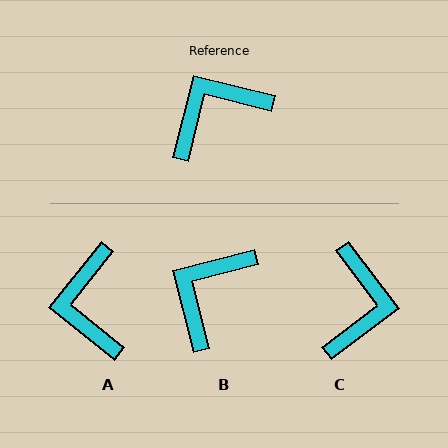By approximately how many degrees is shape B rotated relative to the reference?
Approximately 29 degrees counter-clockwise.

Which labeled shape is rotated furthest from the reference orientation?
C, about 129 degrees away.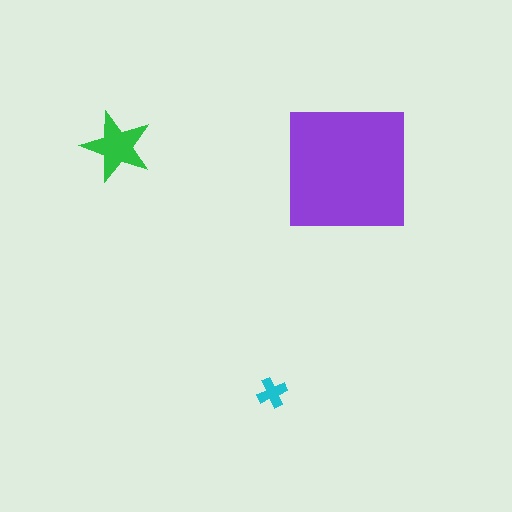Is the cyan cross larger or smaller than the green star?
Smaller.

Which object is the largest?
The purple square.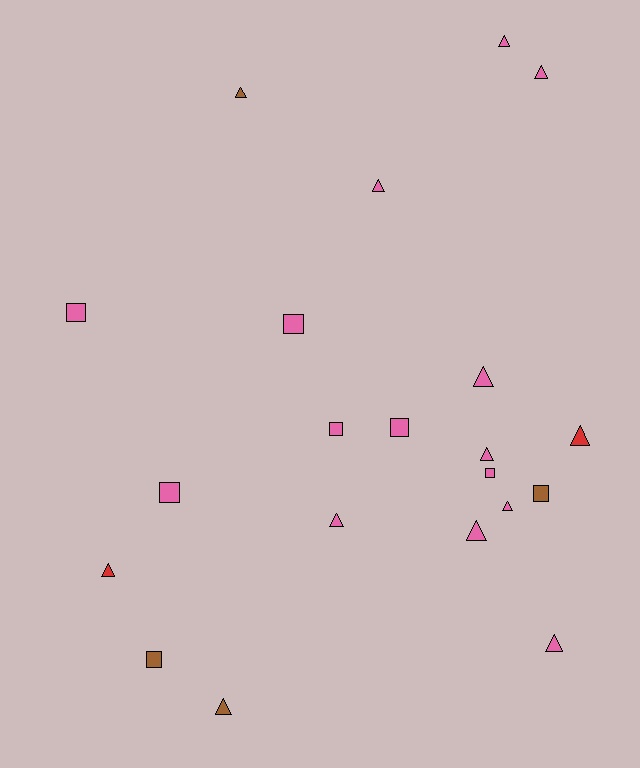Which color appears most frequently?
Pink, with 15 objects.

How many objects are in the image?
There are 21 objects.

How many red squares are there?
There are no red squares.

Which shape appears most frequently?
Triangle, with 13 objects.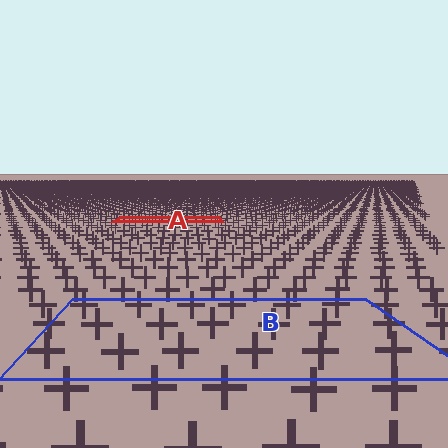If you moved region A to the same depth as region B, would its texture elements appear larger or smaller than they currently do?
They would appear larger. At a closer depth, the same texture elements are projected at a bigger on-screen size.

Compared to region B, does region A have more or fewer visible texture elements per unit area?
Region A has more texture elements per unit area — they are packed more densely because it is farther away.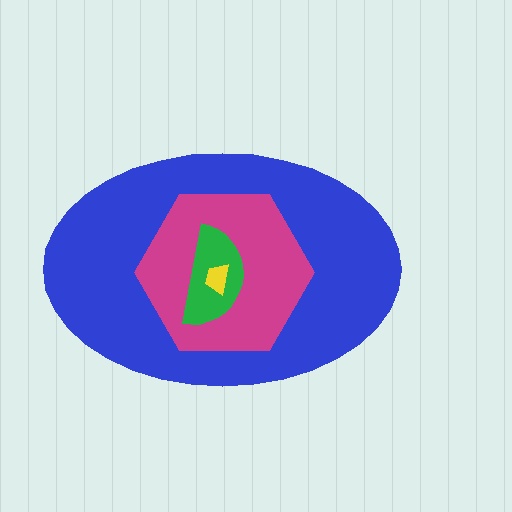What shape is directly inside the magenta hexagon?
The green semicircle.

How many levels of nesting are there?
4.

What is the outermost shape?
The blue ellipse.